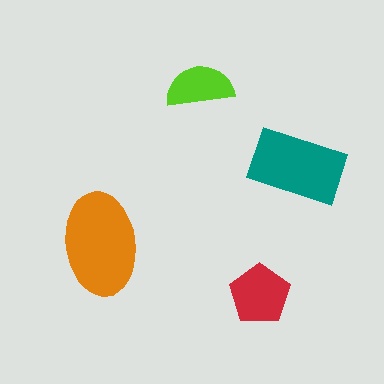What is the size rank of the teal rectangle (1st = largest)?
2nd.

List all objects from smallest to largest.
The lime semicircle, the red pentagon, the teal rectangle, the orange ellipse.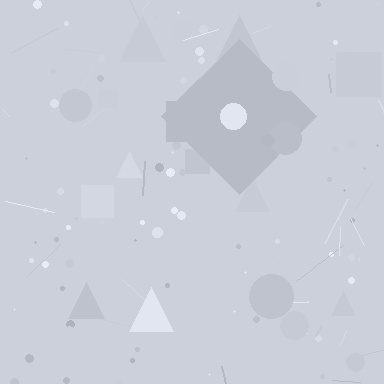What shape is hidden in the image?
A diamond is hidden in the image.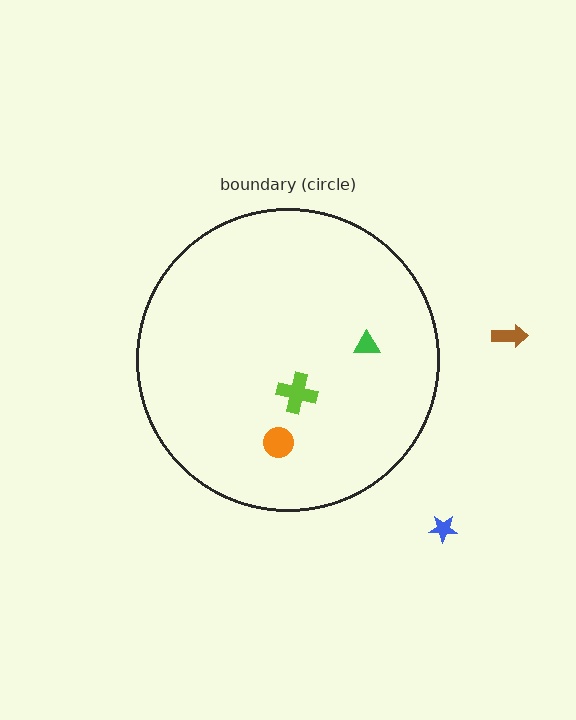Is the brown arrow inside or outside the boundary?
Outside.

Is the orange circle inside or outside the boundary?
Inside.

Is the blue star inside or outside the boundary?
Outside.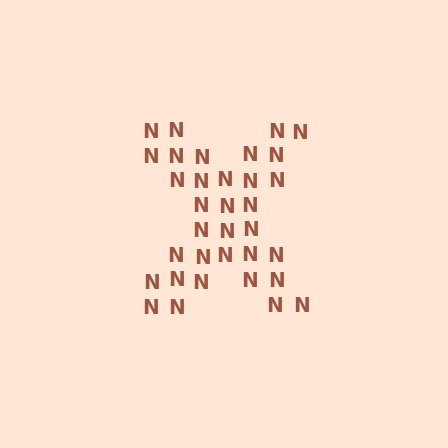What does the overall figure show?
The overall figure shows the letter X.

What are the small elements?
The small elements are letter N's.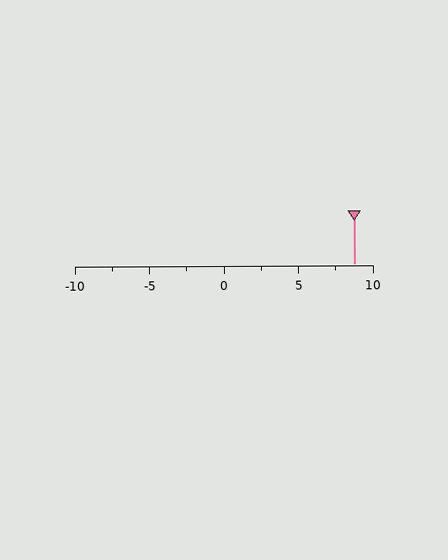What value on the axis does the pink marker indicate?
The marker indicates approximately 8.8.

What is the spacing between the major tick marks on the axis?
The major ticks are spaced 5 apart.